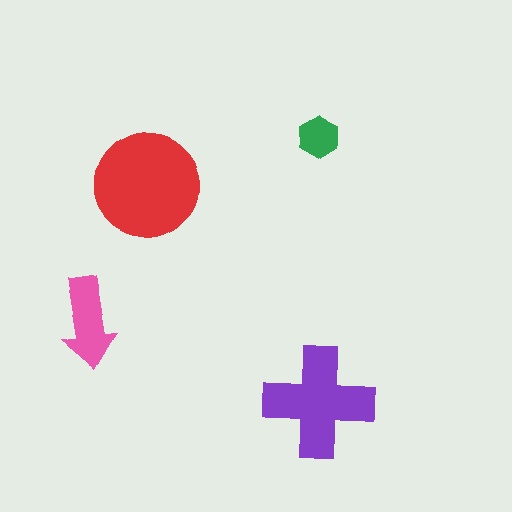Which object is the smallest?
The green hexagon.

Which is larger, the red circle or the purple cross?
The red circle.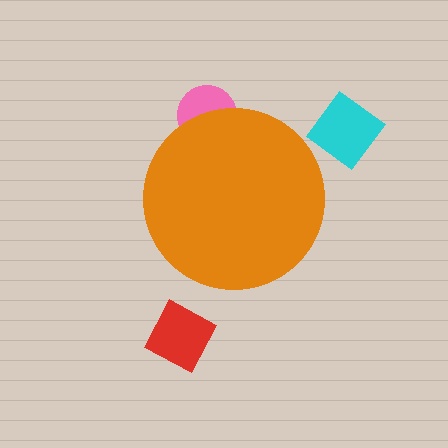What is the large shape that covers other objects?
An orange circle.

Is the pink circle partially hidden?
Yes, the pink circle is partially hidden behind the orange circle.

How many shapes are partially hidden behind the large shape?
1 shape is partially hidden.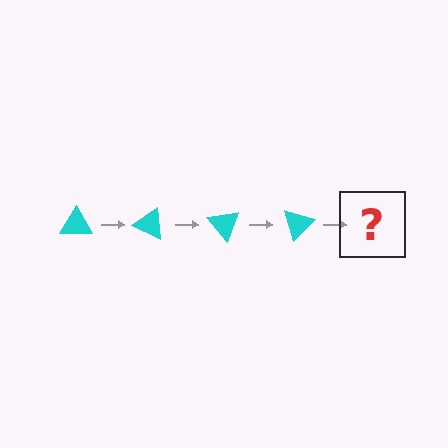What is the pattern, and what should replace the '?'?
The pattern is that the triangle rotates 25 degrees each step. The '?' should be a cyan triangle rotated 100 degrees.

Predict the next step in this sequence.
The next step is a cyan triangle rotated 100 degrees.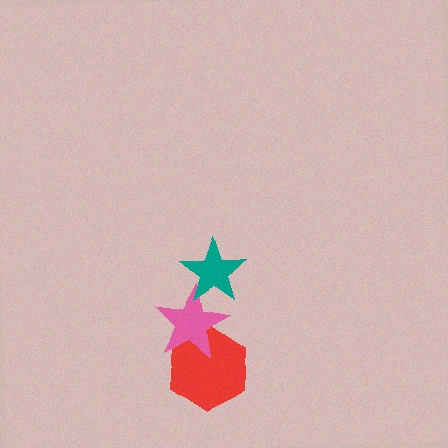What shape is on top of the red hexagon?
The pink star is on top of the red hexagon.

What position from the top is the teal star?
The teal star is 1st from the top.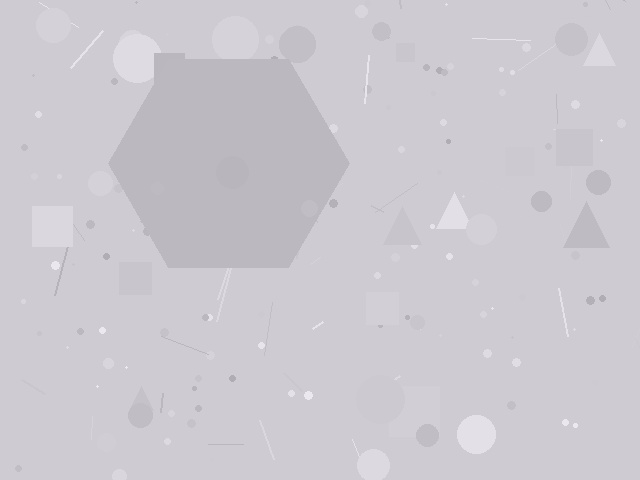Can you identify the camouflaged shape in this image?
The camouflaged shape is a hexagon.